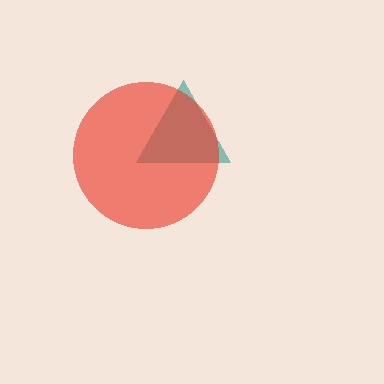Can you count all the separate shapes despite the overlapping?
Yes, there are 2 separate shapes.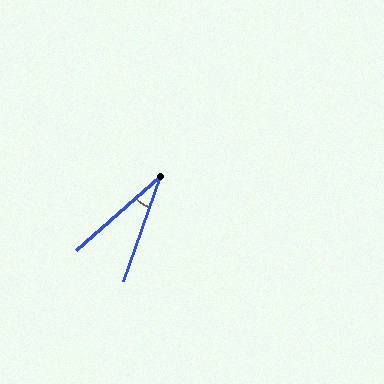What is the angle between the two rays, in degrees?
Approximately 29 degrees.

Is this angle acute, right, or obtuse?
It is acute.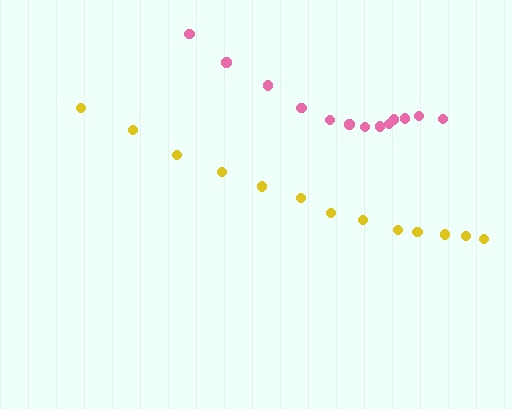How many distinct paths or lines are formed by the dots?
There are 2 distinct paths.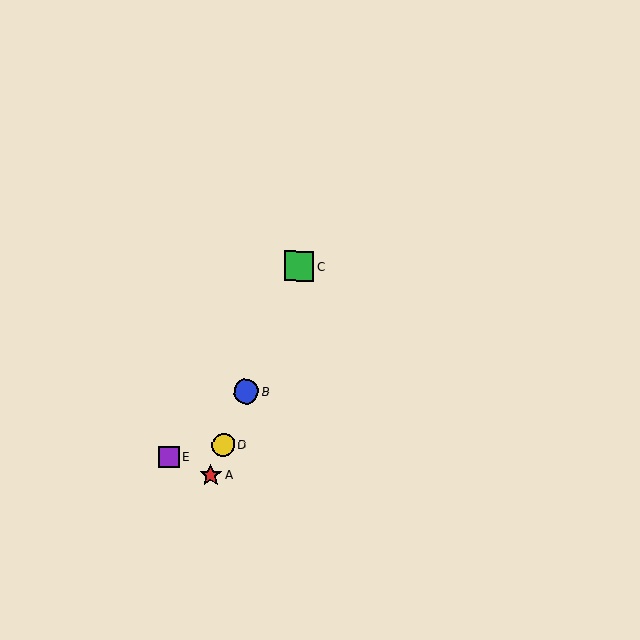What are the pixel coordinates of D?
Object D is at (223, 445).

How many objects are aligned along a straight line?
4 objects (A, B, C, D) are aligned along a straight line.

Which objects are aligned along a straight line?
Objects A, B, C, D are aligned along a straight line.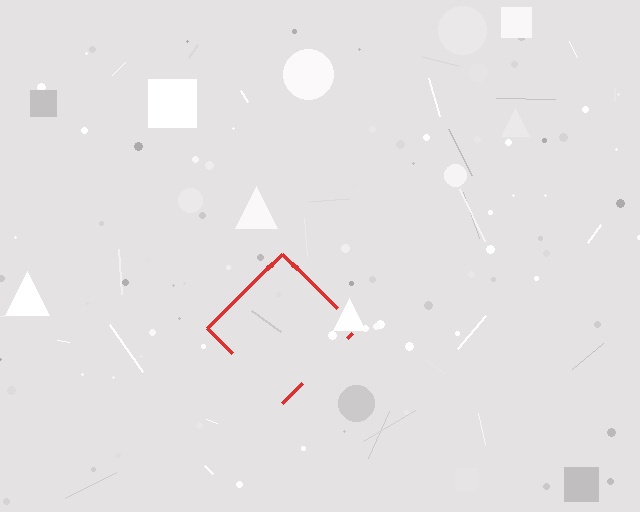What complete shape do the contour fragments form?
The contour fragments form a diamond.